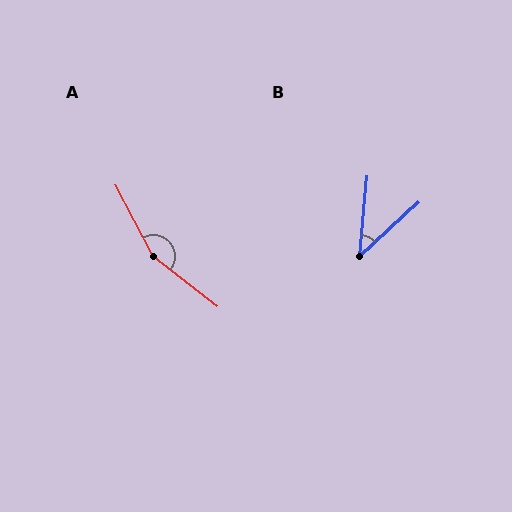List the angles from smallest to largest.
B (42°), A (156°).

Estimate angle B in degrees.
Approximately 42 degrees.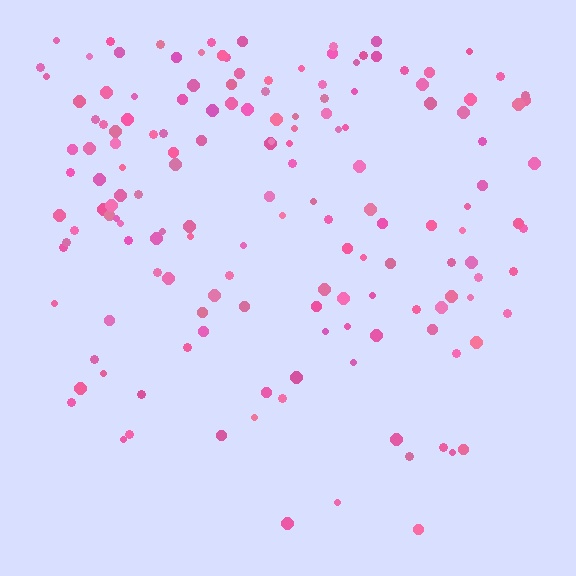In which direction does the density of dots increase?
From bottom to top, with the top side densest.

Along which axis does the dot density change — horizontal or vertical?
Vertical.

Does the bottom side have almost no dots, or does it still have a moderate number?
Still a moderate number, just noticeably fewer than the top.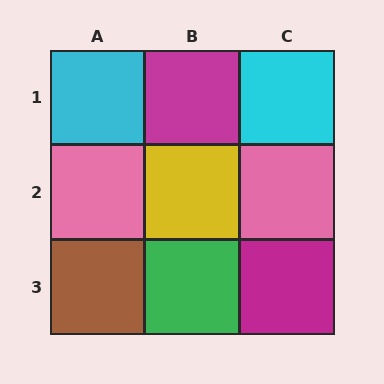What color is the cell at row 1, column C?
Cyan.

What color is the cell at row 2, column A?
Pink.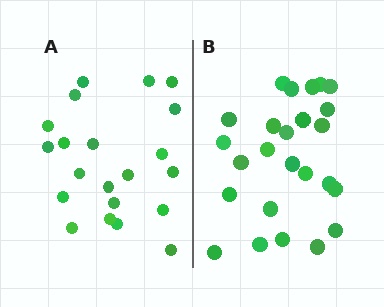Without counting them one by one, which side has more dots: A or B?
Region B (the right region) has more dots.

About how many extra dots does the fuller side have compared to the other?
Region B has about 4 more dots than region A.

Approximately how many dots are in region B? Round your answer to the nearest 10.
About 20 dots. (The exact count is 25, which rounds to 20.)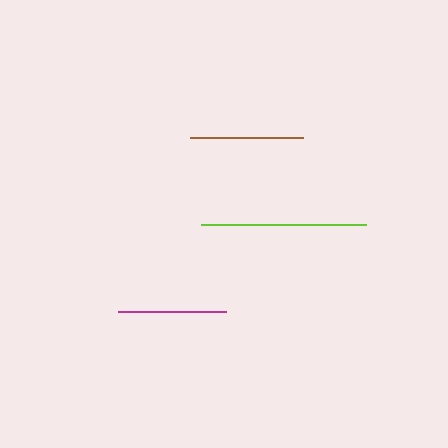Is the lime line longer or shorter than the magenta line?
The lime line is longer than the magenta line.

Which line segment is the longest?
The lime line is the longest at approximately 165 pixels.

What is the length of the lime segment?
The lime segment is approximately 165 pixels long.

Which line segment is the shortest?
The magenta line is the shortest at approximately 108 pixels.